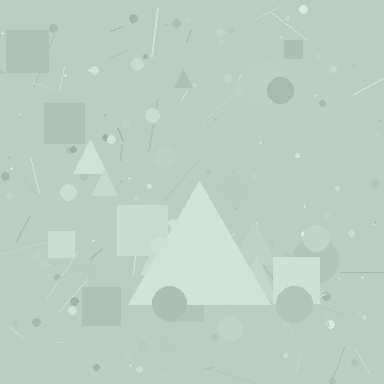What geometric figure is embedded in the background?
A triangle is embedded in the background.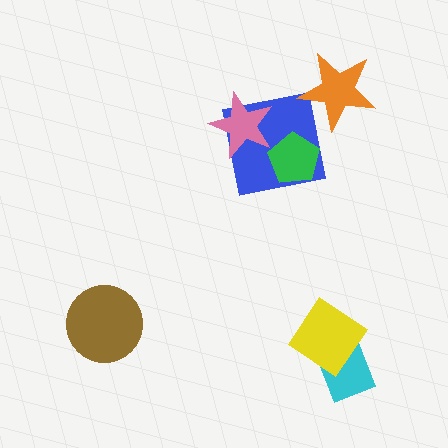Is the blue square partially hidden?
Yes, it is partially covered by another shape.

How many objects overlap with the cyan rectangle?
1 object overlaps with the cyan rectangle.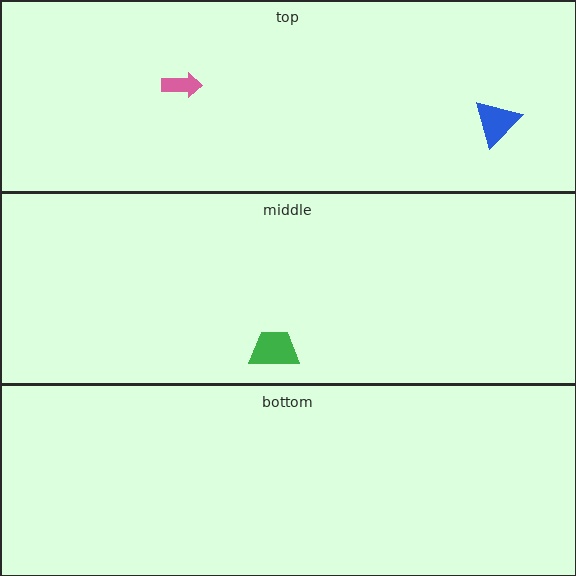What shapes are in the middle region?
The green trapezoid.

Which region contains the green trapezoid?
The middle region.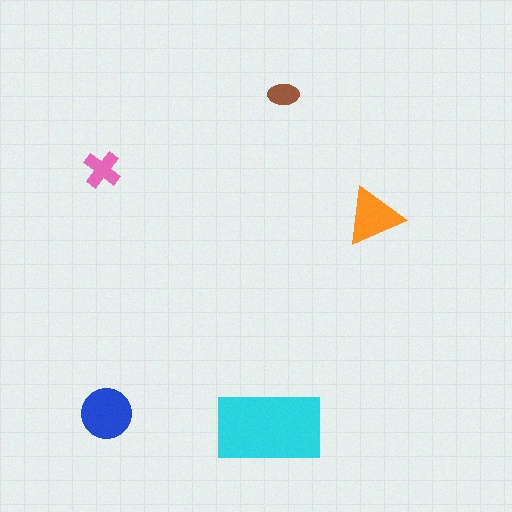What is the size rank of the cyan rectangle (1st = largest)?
1st.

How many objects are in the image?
There are 5 objects in the image.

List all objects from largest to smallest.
The cyan rectangle, the blue circle, the orange triangle, the pink cross, the brown ellipse.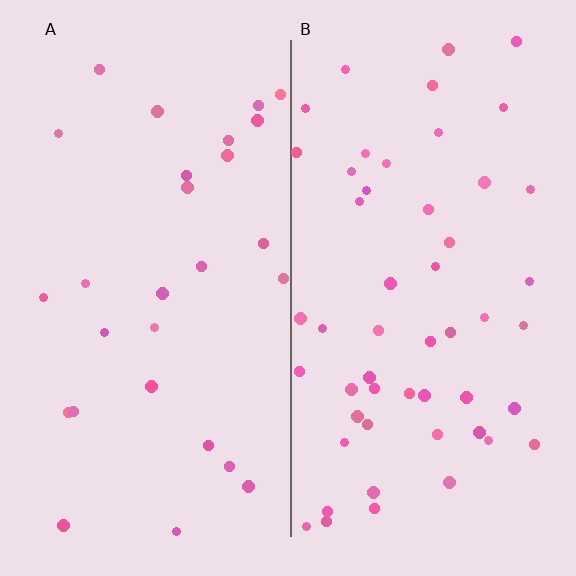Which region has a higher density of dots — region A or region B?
B (the right).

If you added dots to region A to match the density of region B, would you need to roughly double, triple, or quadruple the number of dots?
Approximately double.